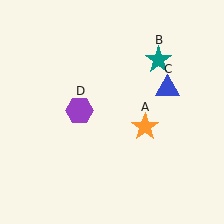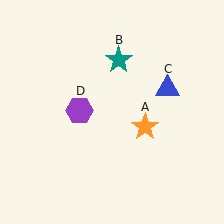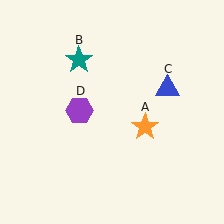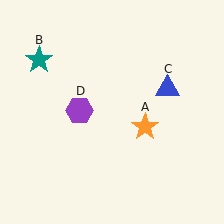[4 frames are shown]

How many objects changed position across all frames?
1 object changed position: teal star (object B).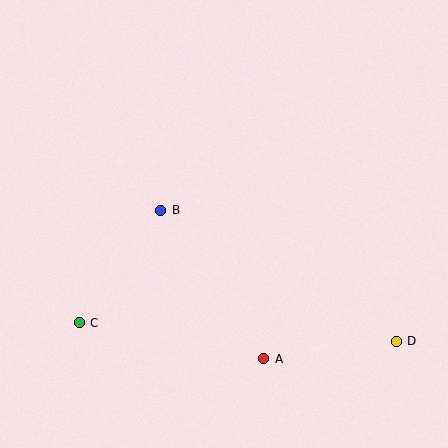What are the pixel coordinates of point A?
Point A is at (264, 359).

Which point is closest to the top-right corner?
Point D is closest to the top-right corner.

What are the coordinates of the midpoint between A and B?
The midpoint between A and B is at (212, 284).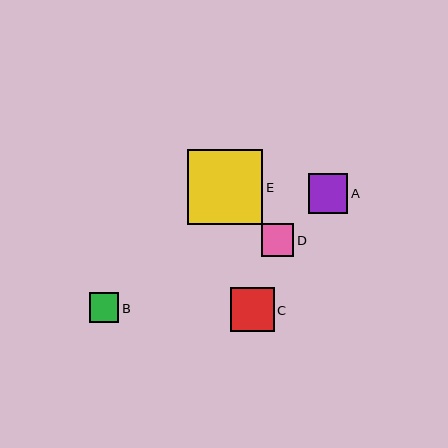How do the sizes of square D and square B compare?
Square D and square B are approximately the same size.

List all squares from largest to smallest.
From largest to smallest: E, C, A, D, B.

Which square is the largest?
Square E is the largest with a size of approximately 75 pixels.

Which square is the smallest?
Square B is the smallest with a size of approximately 29 pixels.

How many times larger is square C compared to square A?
Square C is approximately 1.1 times the size of square A.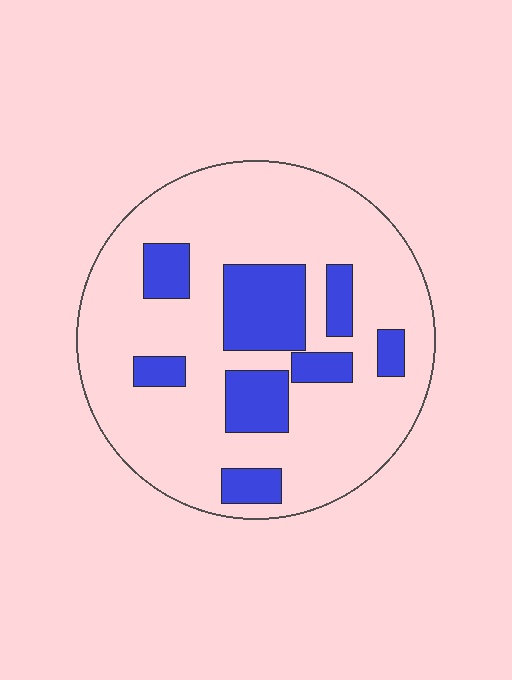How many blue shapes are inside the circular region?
8.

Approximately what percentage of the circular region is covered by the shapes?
Approximately 25%.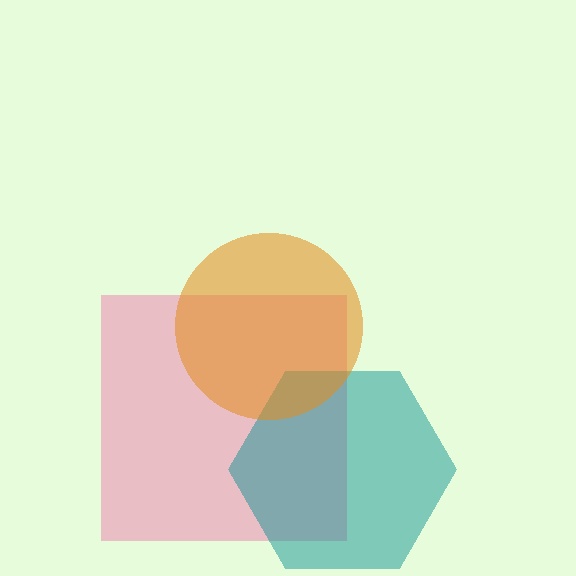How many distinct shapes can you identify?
There are 3 distinct shapes: a pink square, a teal hexagon, an orange circle.